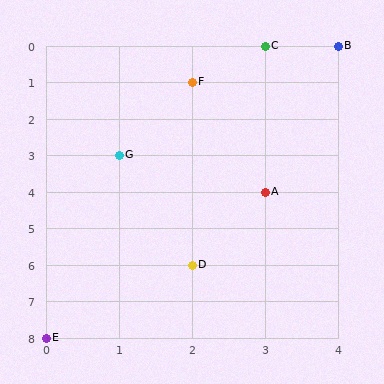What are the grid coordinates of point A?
Point A is at grid coordinates (3, 4).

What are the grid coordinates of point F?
Point F is at grid coordinates (2, 1).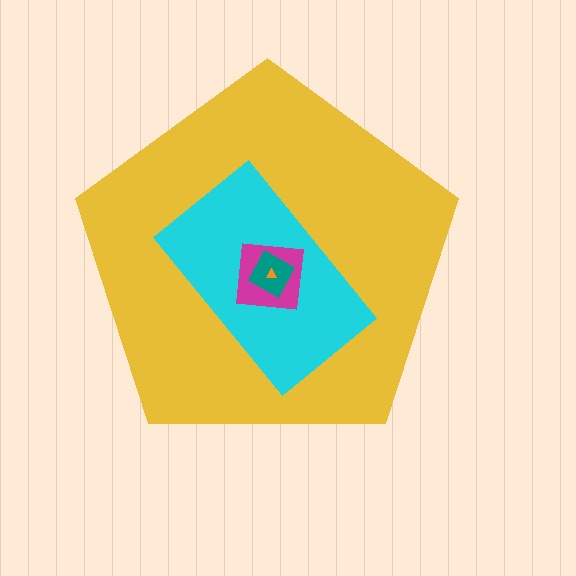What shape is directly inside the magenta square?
The teal diamond.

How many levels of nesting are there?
5.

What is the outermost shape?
The yellow pentagon.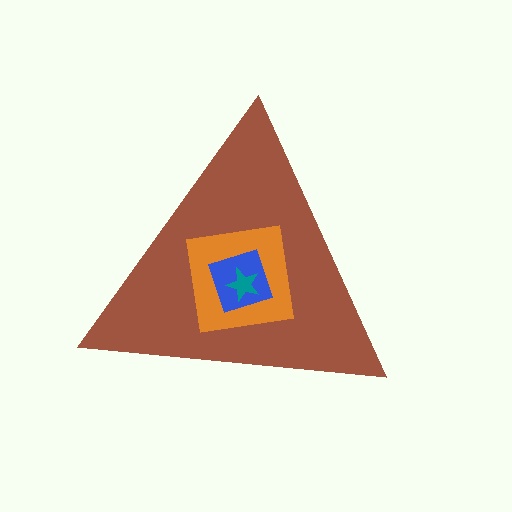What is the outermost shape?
The brown triangle.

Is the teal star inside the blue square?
Yes.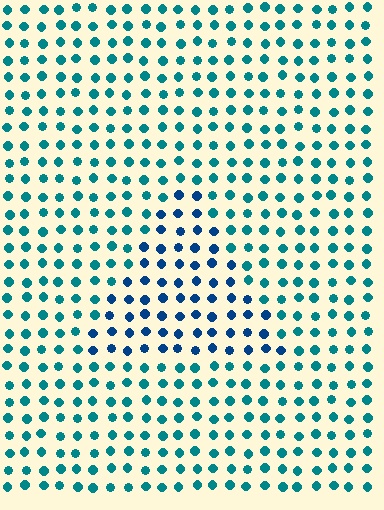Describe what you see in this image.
The image is filled with small teal elements in a uniform arrangement. A triangle-shaped region is visible where the elements are tinted to a slightly different hue, forming a subtle color boundary.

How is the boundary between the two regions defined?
The boundary is defined purely by a slight shift in hue (about 31 degrees). Spacing, size, and orientation are identical on both sides.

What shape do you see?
I see a triangle.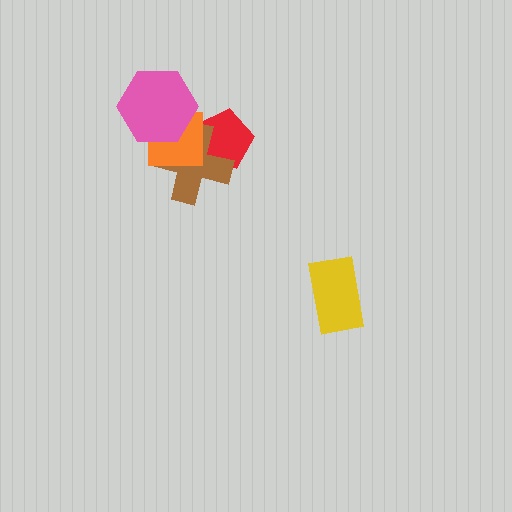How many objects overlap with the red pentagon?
2 objects overlap with the red pentagon.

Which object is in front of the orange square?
The pink hexagon is in front of the orange square.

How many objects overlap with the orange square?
3 objects overlap with the orange square.